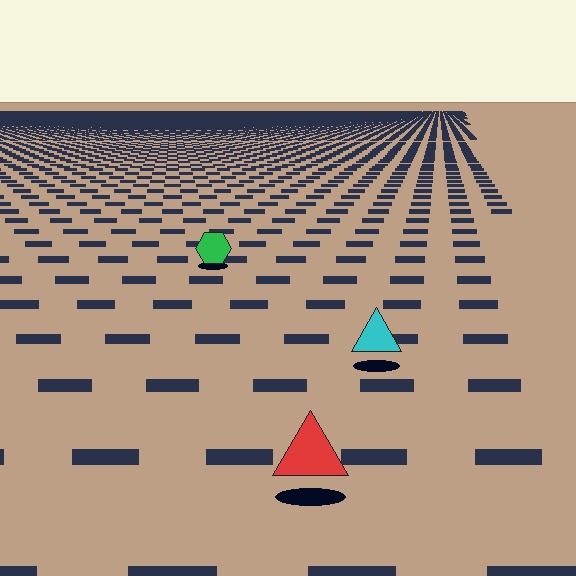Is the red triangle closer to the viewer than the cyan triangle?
Yes. The red triangle is closer — you can tell from the texture gradient: the ground texture is coarser near it.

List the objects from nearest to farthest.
From nearest to farthest: the red triangle, the cyan triangle, the green hexagon.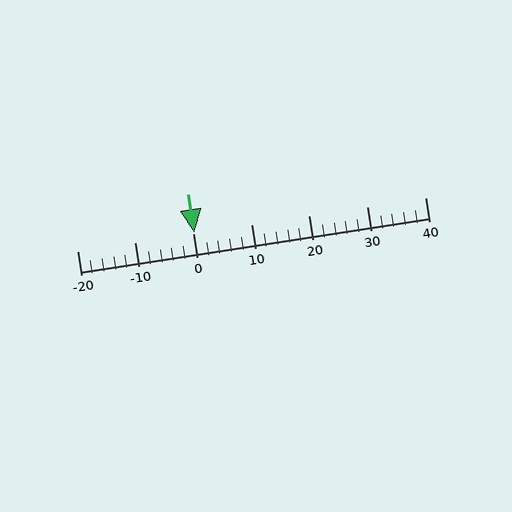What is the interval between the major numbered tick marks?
The major tick marks are spaced 10 units apart.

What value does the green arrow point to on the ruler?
The green arrow points to approximately 0.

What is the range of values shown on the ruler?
The ruler shows values from -20 to 40.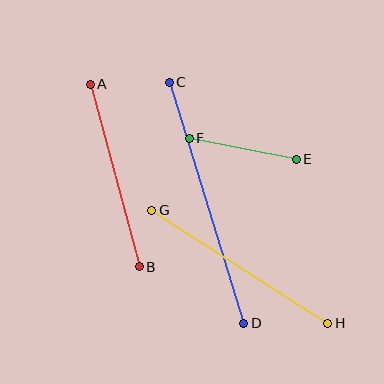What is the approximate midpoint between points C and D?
The midpoint is at approximately (206, 203) pixels.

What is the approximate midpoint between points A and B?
The midpoint is at approximately (115, 175) pixels.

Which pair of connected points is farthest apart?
Points C and D are farthest apart.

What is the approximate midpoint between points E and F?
The midpoint is at approximately (243, 149) pixels.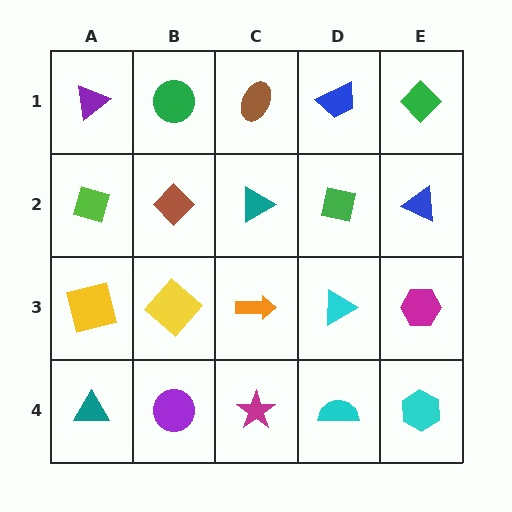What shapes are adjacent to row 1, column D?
A green square (row 2, column D), a brown ellipse (row 1, column C), a green diamond (row 1, column E).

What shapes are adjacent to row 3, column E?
A blue triangle (row 2, column E), a cyan hexagon (row 4, column E), a cyan triangle (row 3, column D).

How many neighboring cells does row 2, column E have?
3.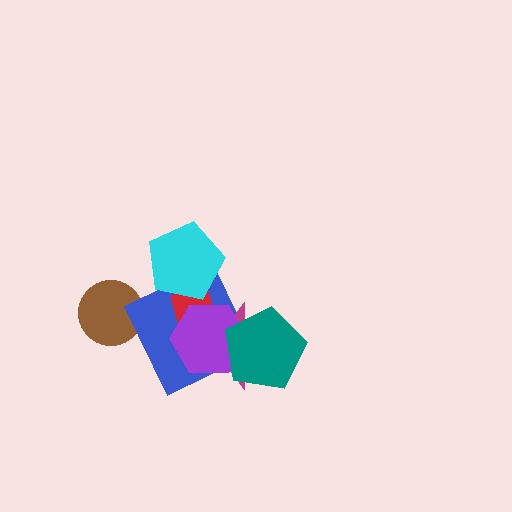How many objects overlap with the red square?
4 objects overlap with the red square.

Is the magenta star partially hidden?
Yes, it is partially covered by another shape.